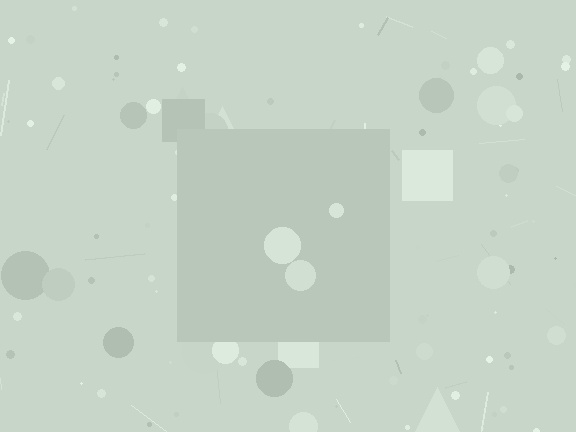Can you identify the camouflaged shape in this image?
The camouflaged shape is a square.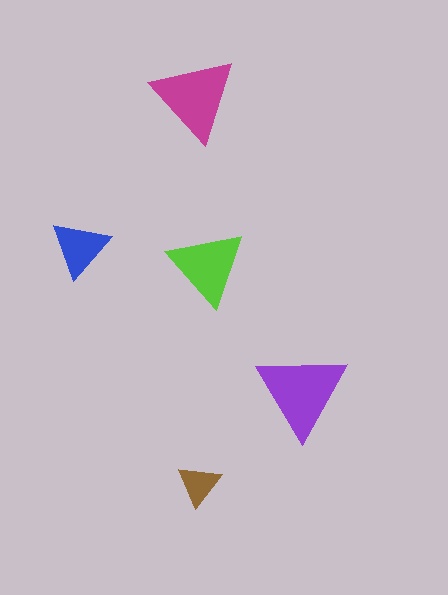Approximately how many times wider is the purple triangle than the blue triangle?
About 1.5 times wider.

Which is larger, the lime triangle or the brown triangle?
The lime one.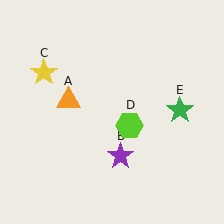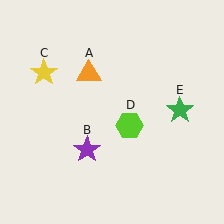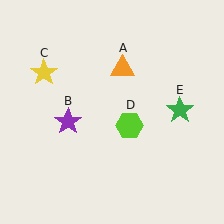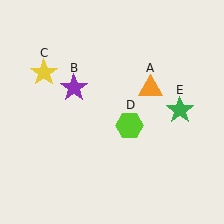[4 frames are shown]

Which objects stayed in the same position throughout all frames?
Yellow star (object C) and lime hexagon (object D) and green star (object E) remained stationary.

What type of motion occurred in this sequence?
The orange triangle (object A), purple star (object B) rotated clockwise around the center of the scene.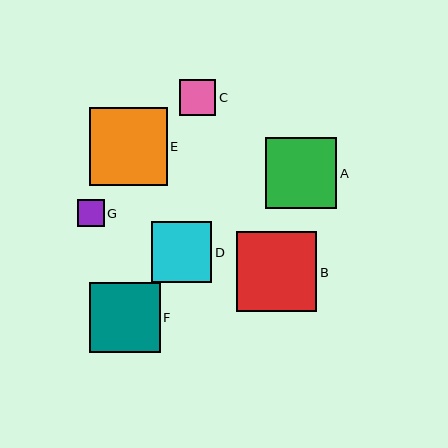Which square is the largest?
Square B is the largest with a size of approximately 80 pixels.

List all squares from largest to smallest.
From largest to smallest: B, E, A, F, D, C, G.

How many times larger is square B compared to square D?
Square B is approximately 1.3 times the size of square D.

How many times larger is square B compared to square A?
Square B is approximately 1.1 times the size of square A.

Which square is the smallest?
Square G is the smallest with a size of approximately 27 pixels.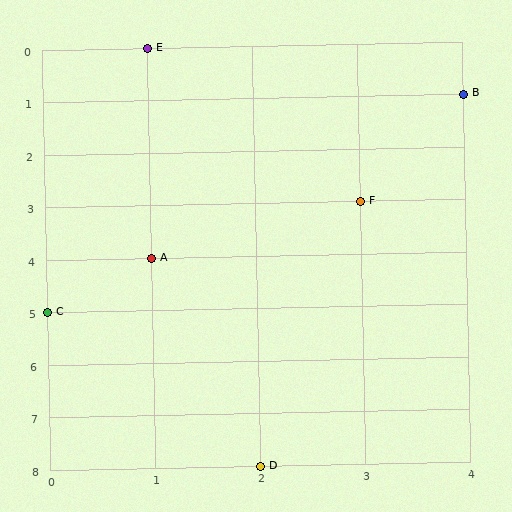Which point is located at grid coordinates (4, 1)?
Point B is at (4, 1).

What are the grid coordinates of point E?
Point E is at grid coordinates (1, 0).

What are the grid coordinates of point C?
Point C is at grid coordinates (0, 5).